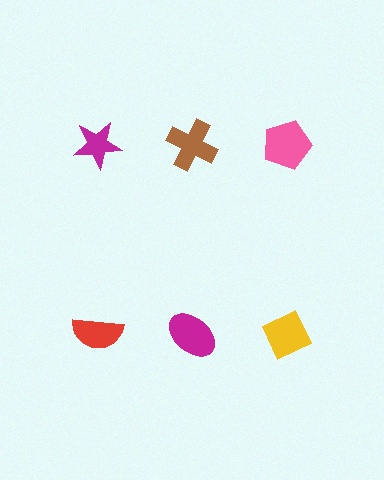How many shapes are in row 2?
3 shapes.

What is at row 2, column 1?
A red semicircle.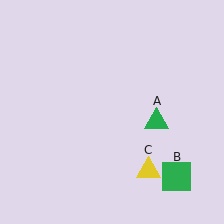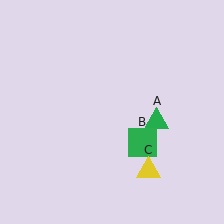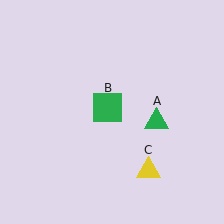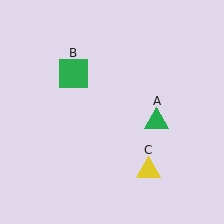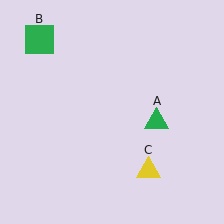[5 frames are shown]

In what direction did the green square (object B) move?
The green square (object B) moved up and to the left.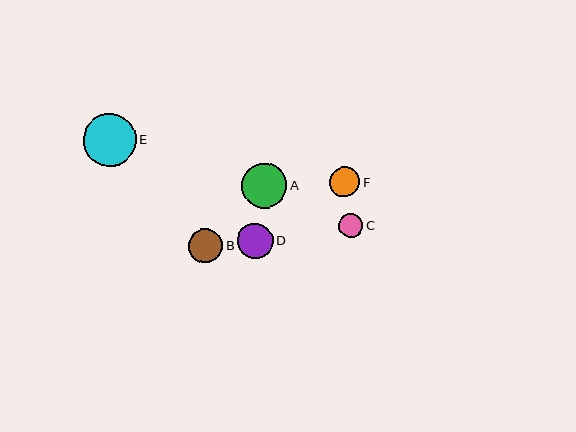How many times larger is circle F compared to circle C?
Circle F is approximately 1.2 times the size of circle C.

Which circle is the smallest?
Circle C is the smallest with a size of approximately 25 pixels.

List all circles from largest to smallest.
From largest to smallest: E, A, D, B, F, C.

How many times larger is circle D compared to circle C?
Circle D is approximately 1.4 times the size of circle C.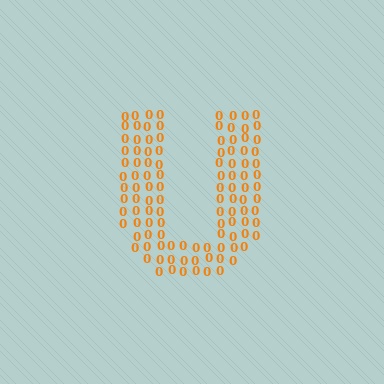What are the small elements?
The small elements are digit 0's.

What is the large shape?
The large shape is the letter U.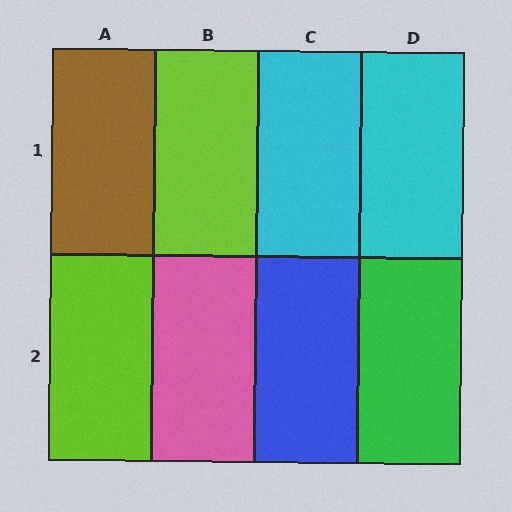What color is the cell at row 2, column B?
Pink.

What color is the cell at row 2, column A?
Lime.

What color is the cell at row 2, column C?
Blue.